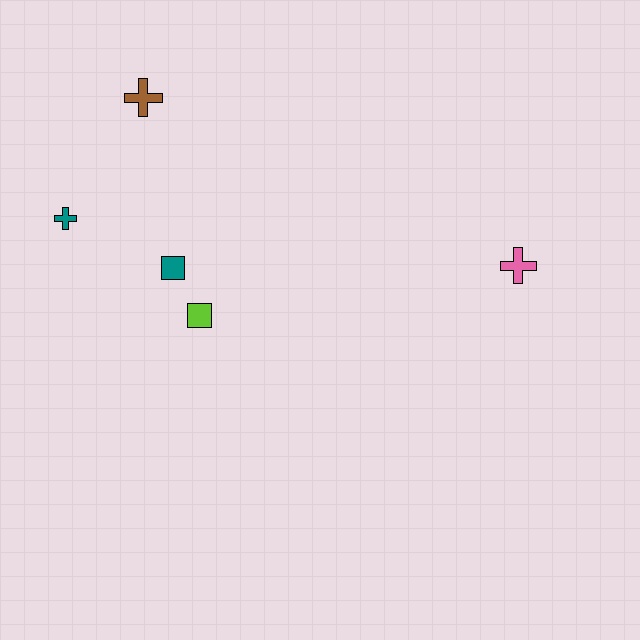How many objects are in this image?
There are 5 objects.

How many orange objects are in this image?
There are no orange objects.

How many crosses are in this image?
There are 3 crosses.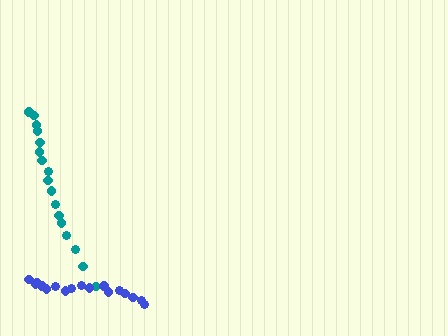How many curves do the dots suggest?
There are 2 distinct paths.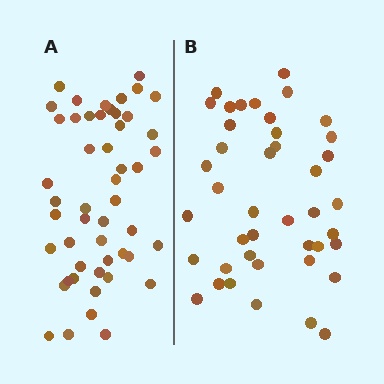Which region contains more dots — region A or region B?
Region A (the left region) has more dots.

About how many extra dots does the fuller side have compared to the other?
Region A has roughly 8 or so more dots than region B.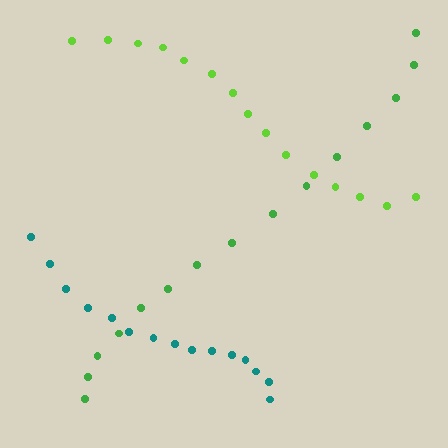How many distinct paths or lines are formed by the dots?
There are 3 distinct paths.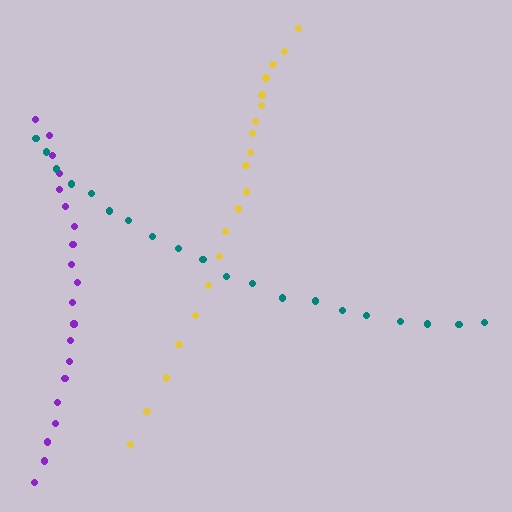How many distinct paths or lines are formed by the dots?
There are 3 distinct paths.